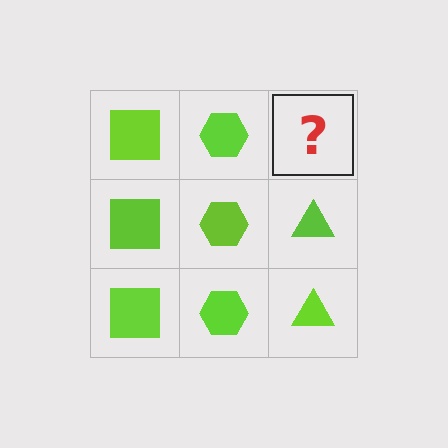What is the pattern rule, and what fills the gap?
The rule is that each column has a consistent shape. The gap should be filled with a lime triangle.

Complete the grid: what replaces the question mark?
The question mark should be replaced with a lime triangle.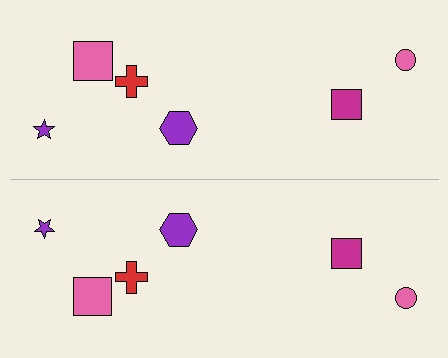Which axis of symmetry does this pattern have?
The pattern has a horizontal axis of symmetry running through the center of the image.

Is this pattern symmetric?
Yes, this pattern has bilateral (reflection) symmetry.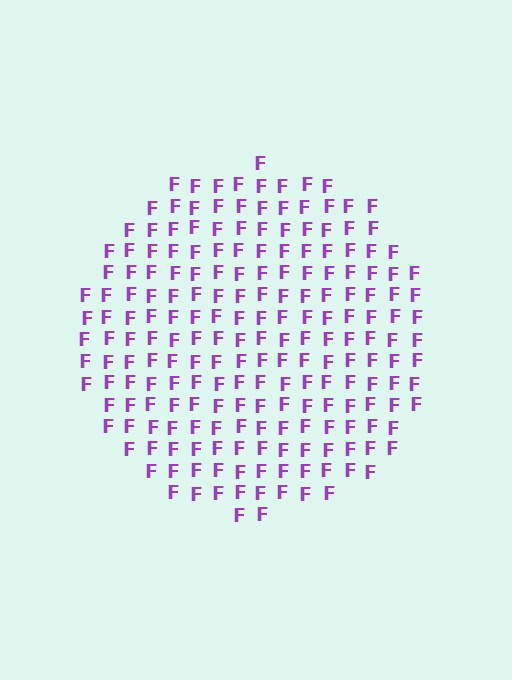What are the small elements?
The small elements are letter F's.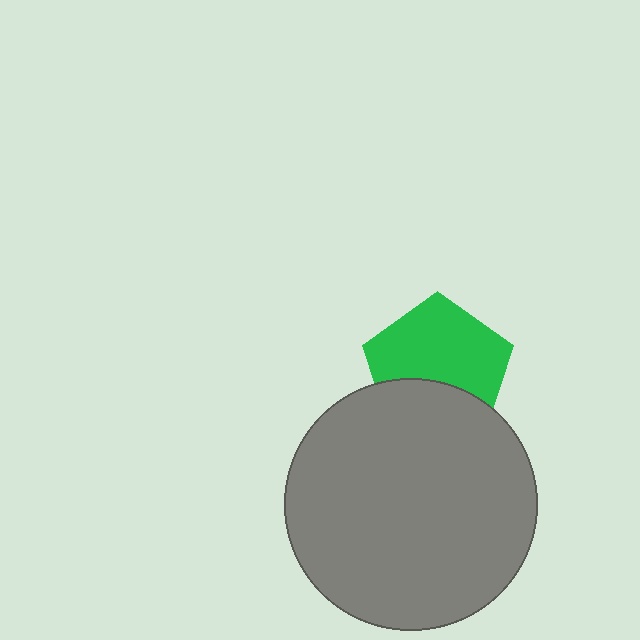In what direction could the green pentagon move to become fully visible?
The green pentagon could move up. That would shift it out from behind the gray circle entirely.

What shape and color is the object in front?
The object in front is a gray circle.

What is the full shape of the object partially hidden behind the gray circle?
The partially hidden object is a green pentagon.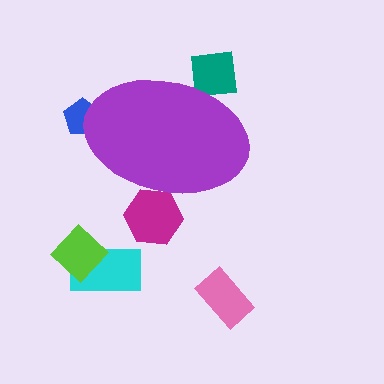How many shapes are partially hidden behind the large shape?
3 shapes are partially hidden.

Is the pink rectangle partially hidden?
No, the pink rectangle is fully visible.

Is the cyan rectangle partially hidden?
No, the cyan rectangle is fully visible.